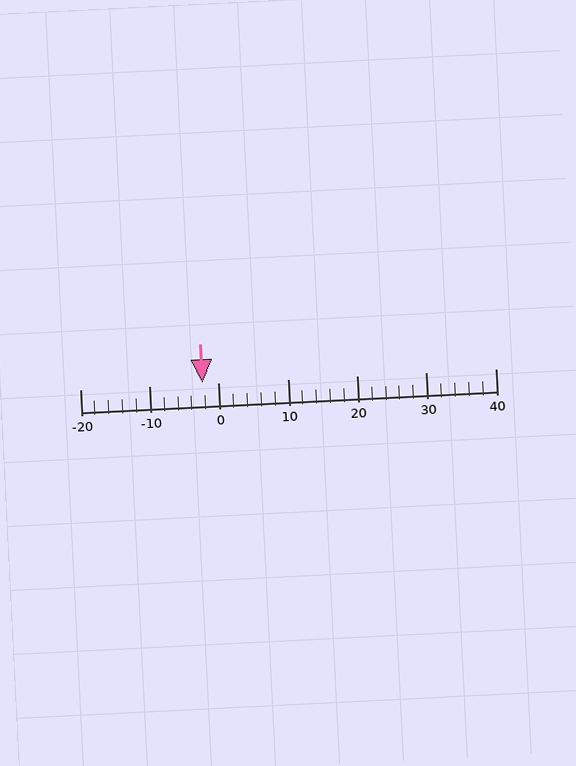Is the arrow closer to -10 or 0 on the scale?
The arrow is closer to 0.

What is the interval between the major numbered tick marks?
The major tick marks are spaced 10 units apart.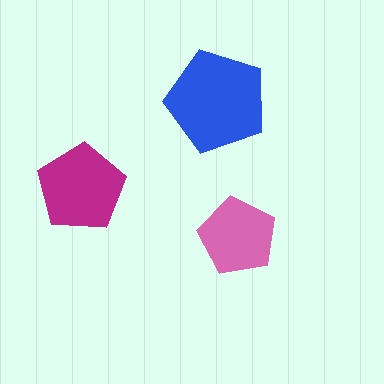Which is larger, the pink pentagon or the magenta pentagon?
The magenta one.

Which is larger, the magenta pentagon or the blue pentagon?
The blue one.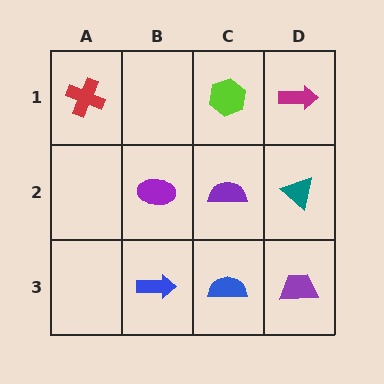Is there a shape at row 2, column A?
No, that cell is empty.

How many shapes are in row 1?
3 shapes.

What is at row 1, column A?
A red cross.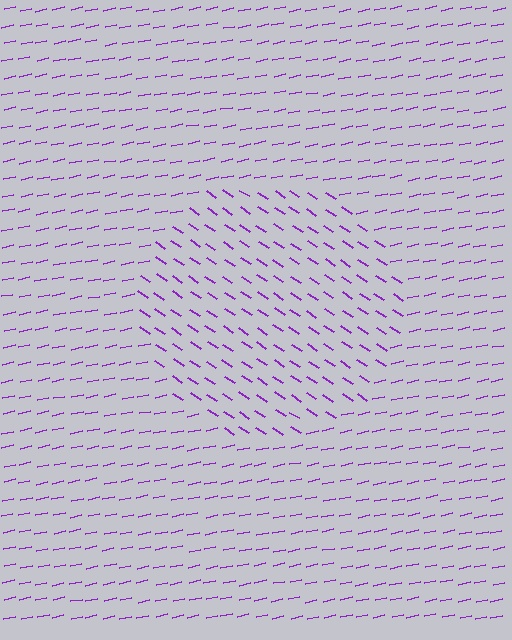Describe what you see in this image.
The image is filled with small purple line segments. A circle region in the image has lines oriented differently from the surrounding lines, creating a visible texture boundary.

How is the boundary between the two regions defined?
The boundary is defined purely by a change in line orientation (approximately 45 degrees difference). All lines are the same color and thickness.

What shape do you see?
I see a circle.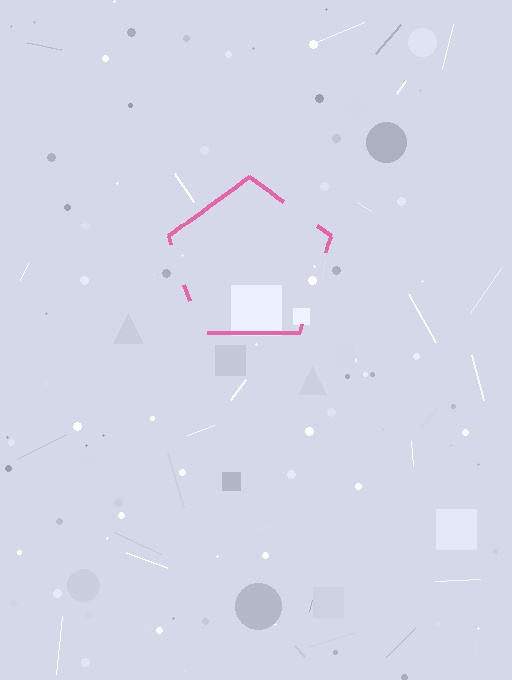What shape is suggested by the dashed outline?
The dashed outline suggests a pentagon.